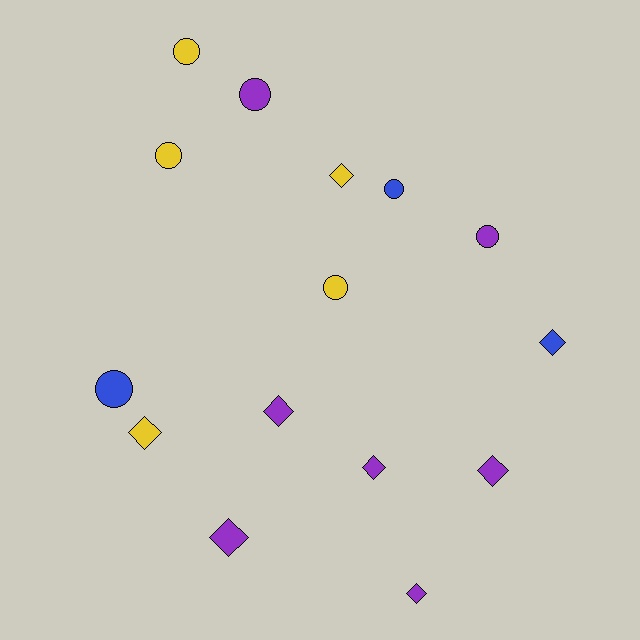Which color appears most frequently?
Purple, with 7 objects.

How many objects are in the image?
There are 15 objects.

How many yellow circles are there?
There are 3 yellow circles.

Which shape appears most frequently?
Diamond, with 8 objects.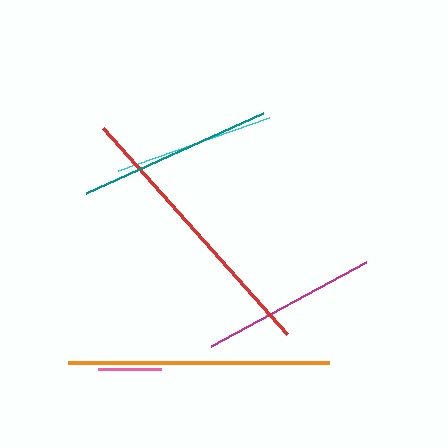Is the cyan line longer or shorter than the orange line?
The orange line is longer than the cyan line.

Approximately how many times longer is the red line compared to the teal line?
The red line is approximately 1.4 times the length of the teal line.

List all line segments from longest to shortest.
From longest to shortest: red, orange, teal, magenta, cyan, pink.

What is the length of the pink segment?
The pink segment is approximately 63 pixels long.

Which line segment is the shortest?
The pink line is the shortest at approximately 63 pixels.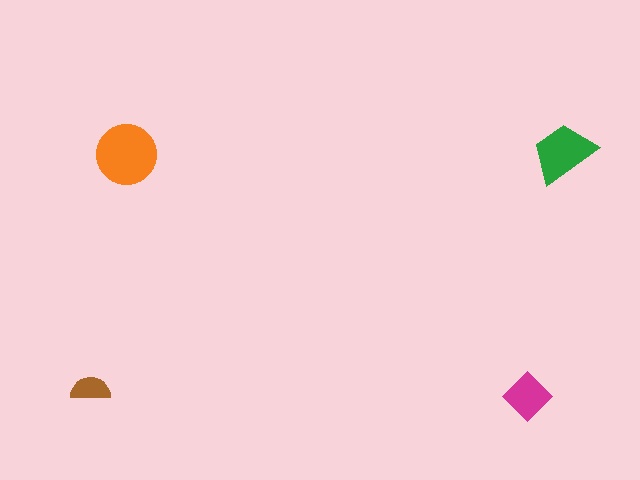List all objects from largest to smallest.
The orange circle, the green trapezoid, the magenta diamond, the brown semicircle.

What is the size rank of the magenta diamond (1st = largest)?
3rd.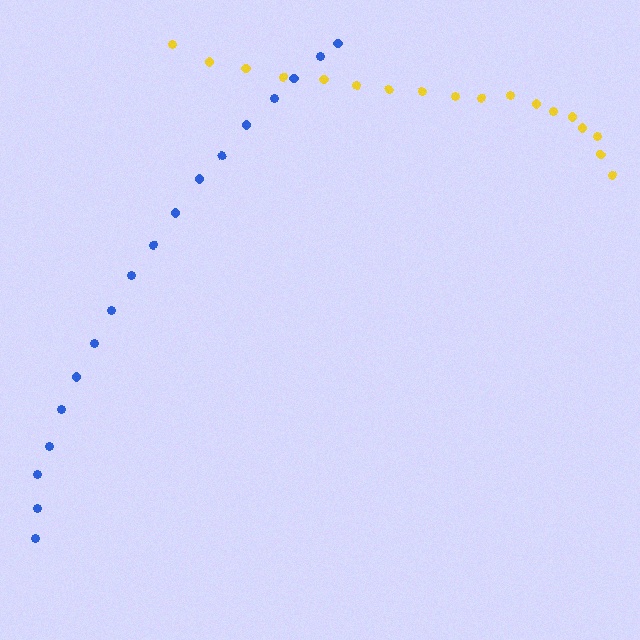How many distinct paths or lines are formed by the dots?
There are 2 distinct paths.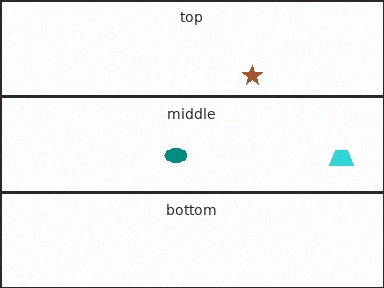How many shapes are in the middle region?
2.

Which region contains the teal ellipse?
The middle region.